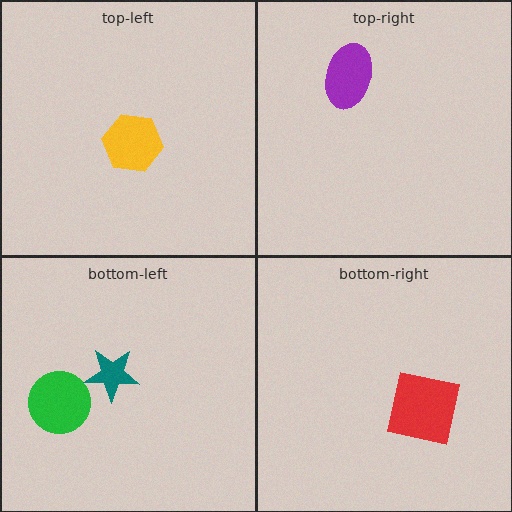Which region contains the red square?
The bottom-right region.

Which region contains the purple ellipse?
The top-right region.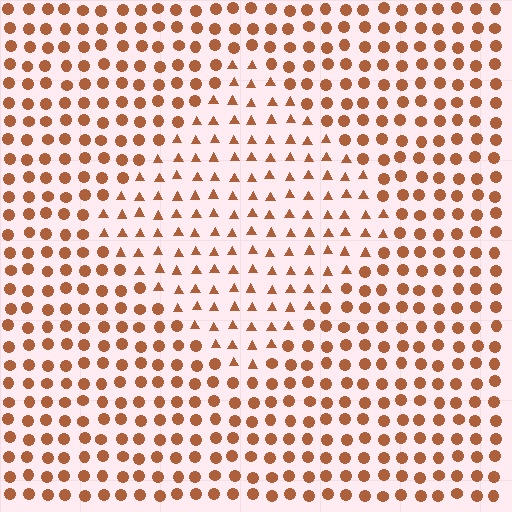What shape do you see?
I see a diamond.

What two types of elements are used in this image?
The image uses triangles inside the diamond region and circles outside it.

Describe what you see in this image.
The image is filled with small brown elements arranged in a uniform grid. A diamond-shaped region contains triangles, while the surrounding area contains circles. The boundary is defined purely by the change in element shape.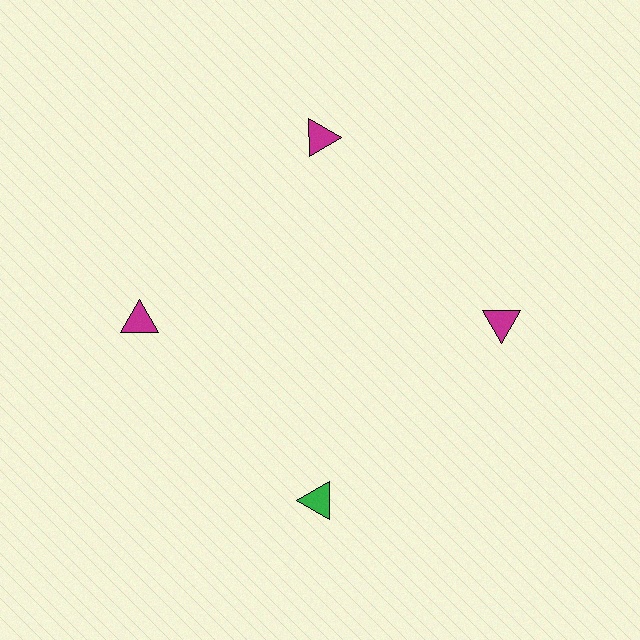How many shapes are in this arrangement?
There are 4 shapes arranged in a ring pattern.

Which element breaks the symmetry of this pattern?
The green triangle at roughly the 6 o'clock position breaks the symmetry. All other shapes are magenta triangles.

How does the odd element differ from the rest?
It has a different color: green instead of magenta.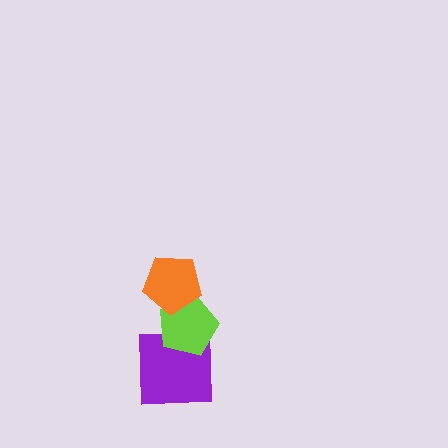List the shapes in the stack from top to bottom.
From top to bottom: the orange pentagon, the lime pentagon, the purple square.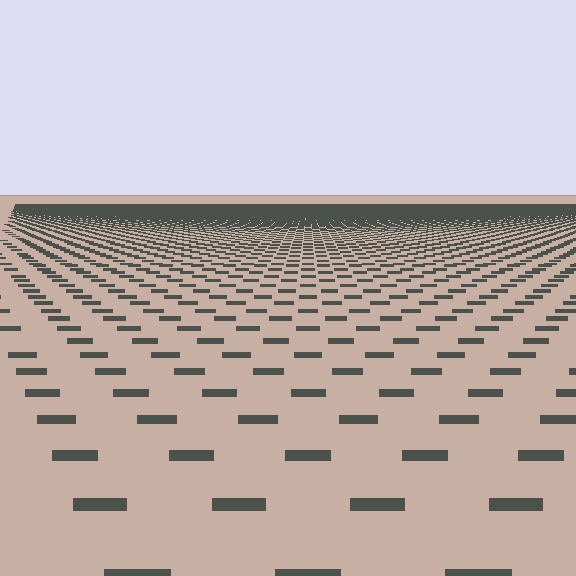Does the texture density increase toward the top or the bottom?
Density increases toward the top.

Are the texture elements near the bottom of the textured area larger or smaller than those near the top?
Larger. Near the bottom, elements are closer to the viewer and appear at a bigger on-screen size.